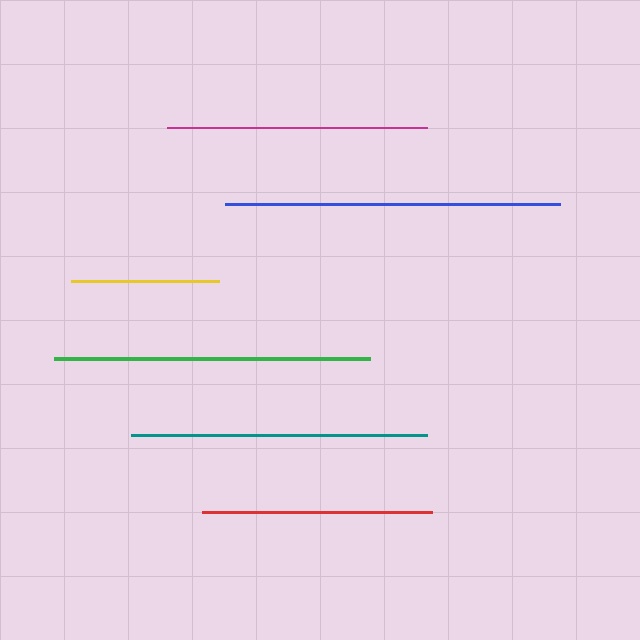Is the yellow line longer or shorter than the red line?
The red line is longer than the yellow line.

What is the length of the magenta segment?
The magenta segment is approximately 259 pixels long.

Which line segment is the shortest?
The yellow line is the shortest at approximately 148 pixels.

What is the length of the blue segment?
The blue segment is approximately 335 pixels long.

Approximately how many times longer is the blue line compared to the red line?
The blue line is approximately 1.5 times the length of the red line.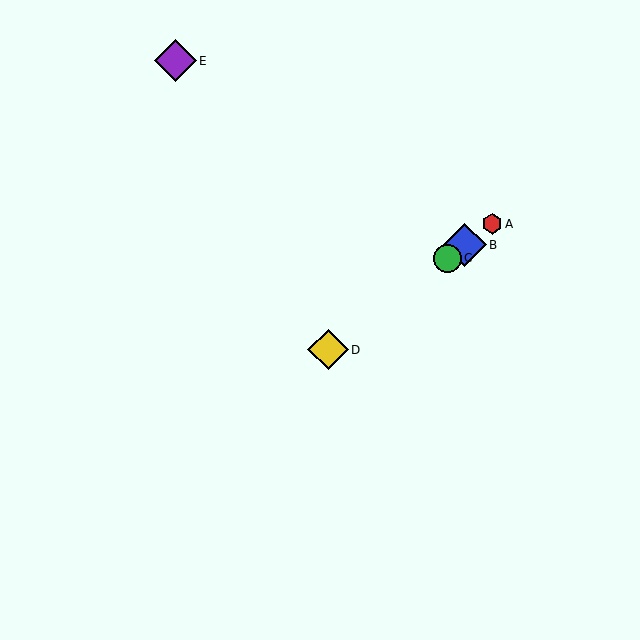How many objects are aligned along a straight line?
4 objects (A, B, C, D) are aligned along a straight line.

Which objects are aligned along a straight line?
Objects A, B, C, D are aligned along a straight line.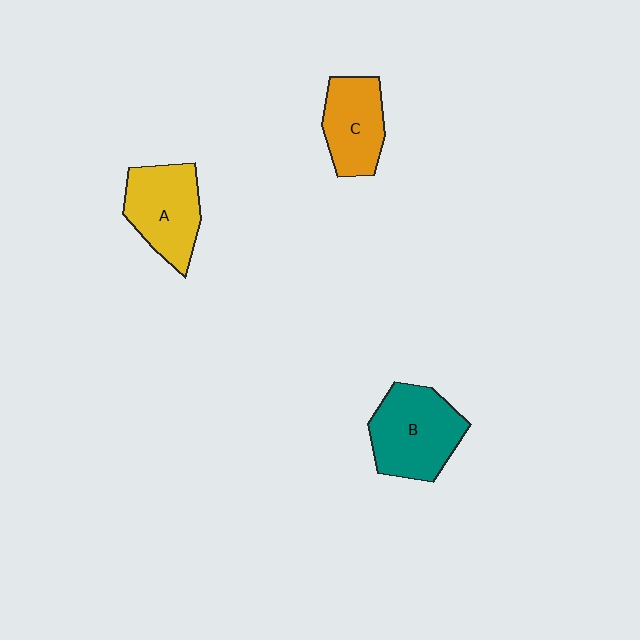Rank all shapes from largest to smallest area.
From largest to smallest: B (teal), A (yellow), C (orange).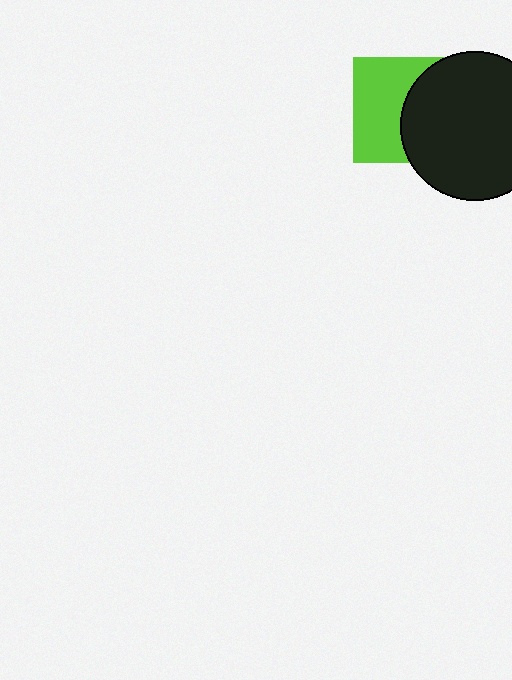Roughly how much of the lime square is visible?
About half of it is visible (roughly 53%).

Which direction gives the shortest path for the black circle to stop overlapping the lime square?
Moving right gives the shortest separation.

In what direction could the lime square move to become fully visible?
The lime square could move left. That would shift it out from behind the black circle entirely.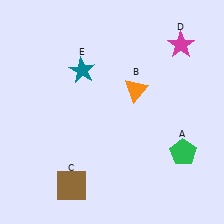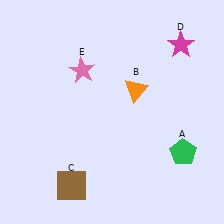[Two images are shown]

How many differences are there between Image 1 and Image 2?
There is 1 difference between the two images.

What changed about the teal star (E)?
In Image 1, E is teal. In Image 2, it changed to pink.